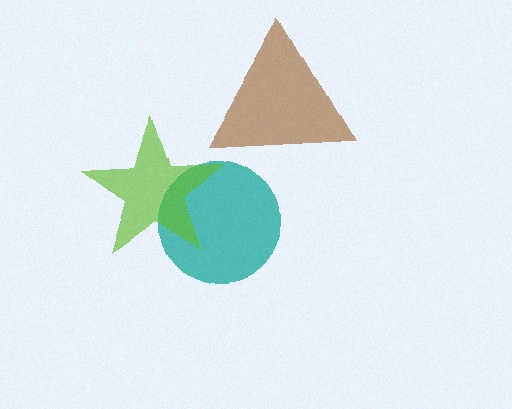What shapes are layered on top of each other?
The layered shapes are: a brown triangle, a teal circle, a lime star.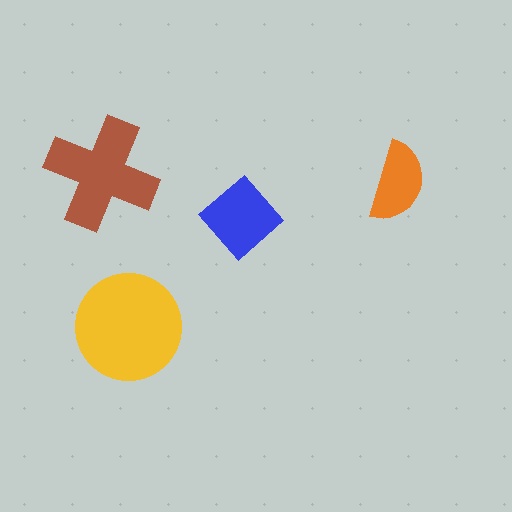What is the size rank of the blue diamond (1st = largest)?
3rd.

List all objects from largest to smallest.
The yellow circle, the brown cross, the blue diamond, the orange semicircle.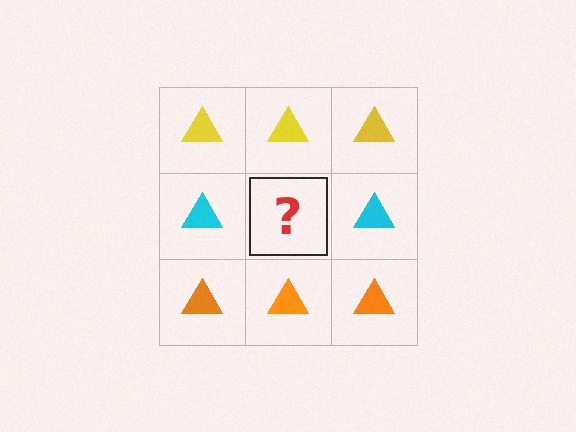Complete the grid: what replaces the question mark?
The question mark should be replaced with a cyan triangle.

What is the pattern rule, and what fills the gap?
The rule is that each row has a consistent color. The gap should be filled with a cyan triangle.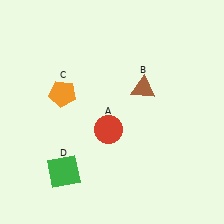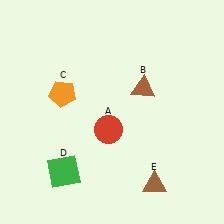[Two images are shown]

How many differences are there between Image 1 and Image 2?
There is 1 difference between the two images.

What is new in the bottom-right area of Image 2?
A brown triangle (E) was added in the bottom-right area of Image 2.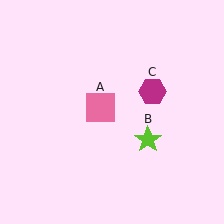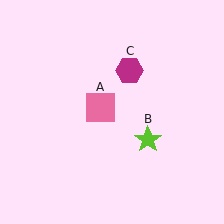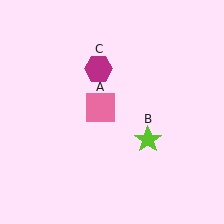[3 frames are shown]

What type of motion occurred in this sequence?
The magenta hexagon (object C) rotated counterclockwise around the center of the scene.